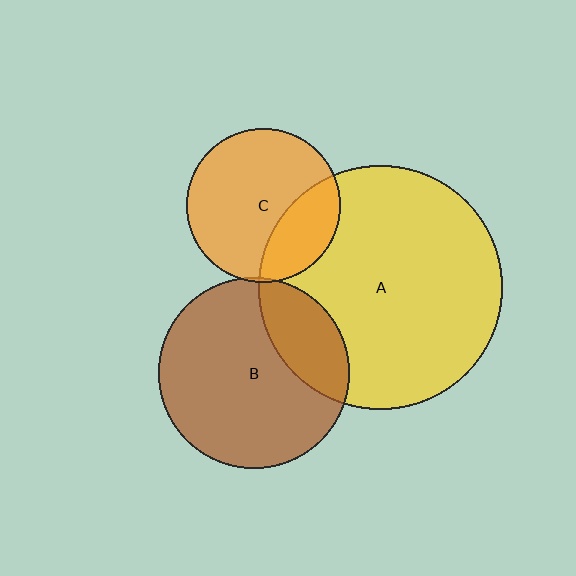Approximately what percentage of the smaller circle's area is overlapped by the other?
Approximately 25%.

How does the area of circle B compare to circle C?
Approximately 1.5 times.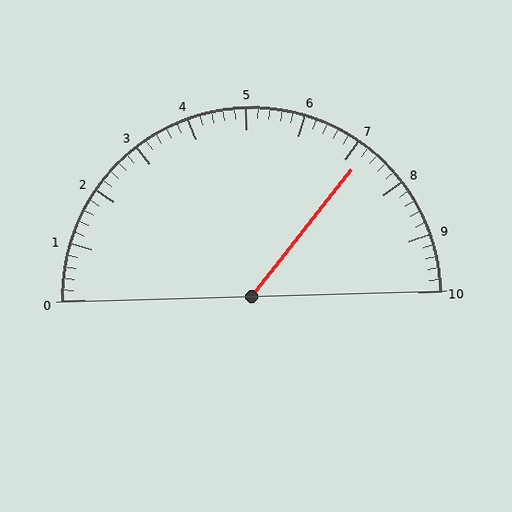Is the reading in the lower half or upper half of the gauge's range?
The reading is in the upper half of the range (0 to 10).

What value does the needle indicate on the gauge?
The needle indicates approximately 7.2.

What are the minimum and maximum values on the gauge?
The gauge ranges from 0 to 10.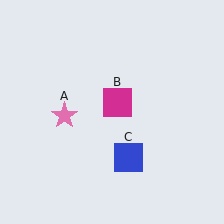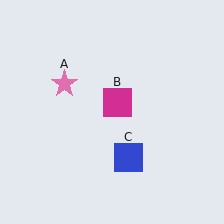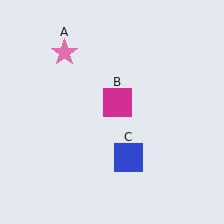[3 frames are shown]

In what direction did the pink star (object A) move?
The pink star (object A) moved up.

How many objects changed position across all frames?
1 object changed position: pink star (object A).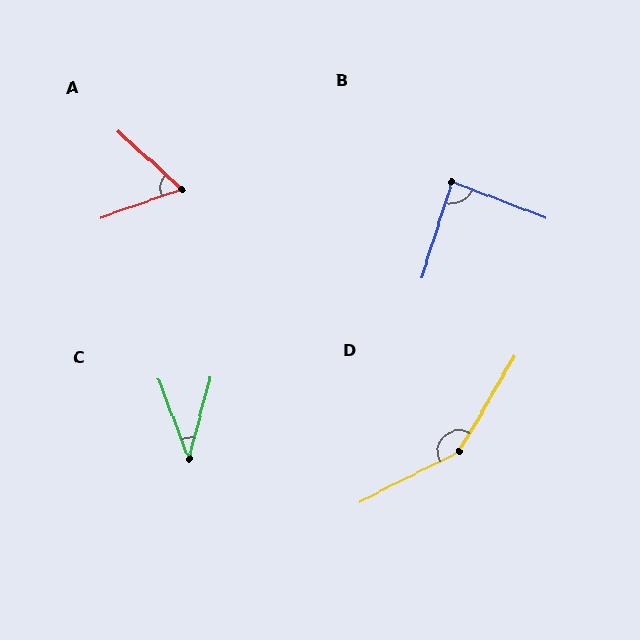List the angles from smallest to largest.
C (36°), A (62°), B (87°), D (147°).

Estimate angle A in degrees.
Approximately 62 degrees.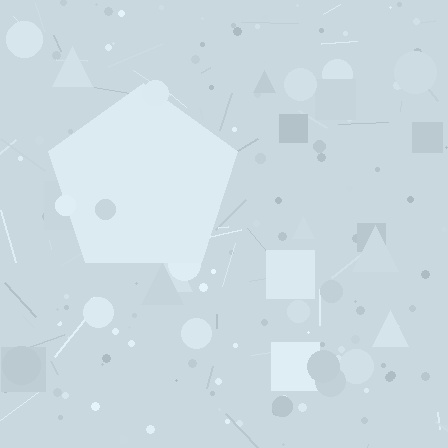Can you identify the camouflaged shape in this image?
The camouflaged shape is a pentagon.